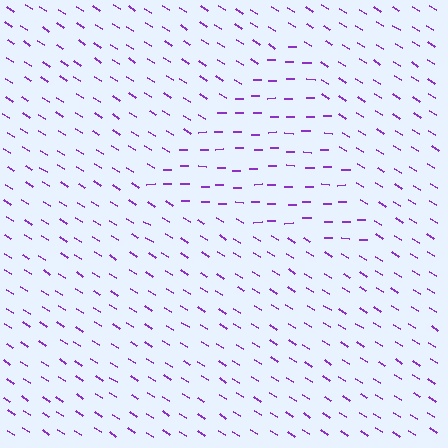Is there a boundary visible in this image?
Yes, there is a texture boundary formed by a change in line orientation.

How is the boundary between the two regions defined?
The boundary is defined purely by a change in line orientation (approximately 32 degrees difference). All lines are the same color and thickness.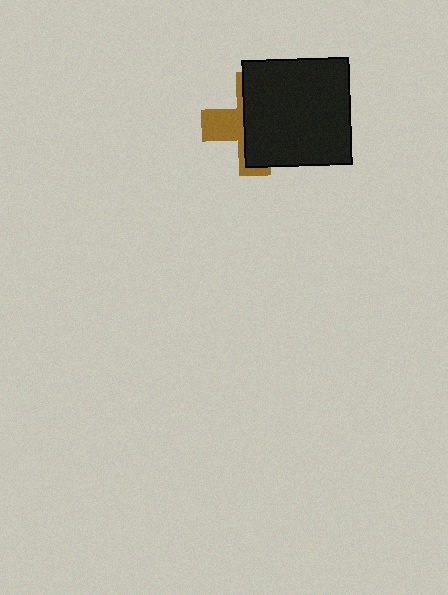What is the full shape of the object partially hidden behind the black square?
The partially hidden object is a brown cross.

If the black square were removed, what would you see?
You would see the complete brown cross.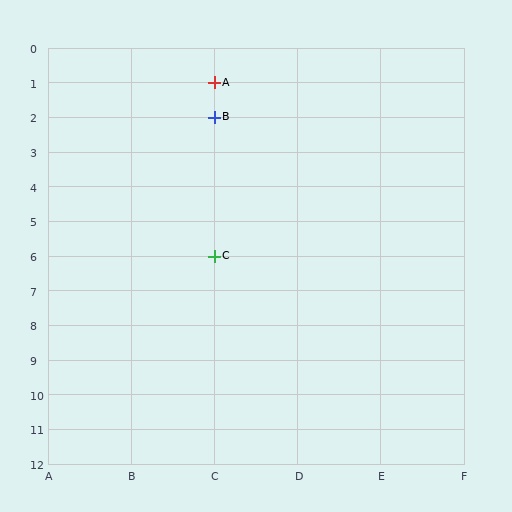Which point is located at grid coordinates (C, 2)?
Point B is at (C, 2).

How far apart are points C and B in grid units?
Points C and B are 4 rows apart.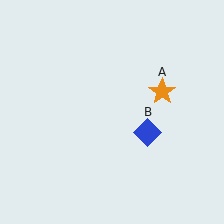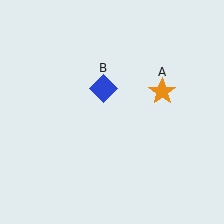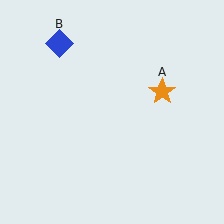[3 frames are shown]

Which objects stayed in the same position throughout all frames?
Orange star (object A) remained stationary.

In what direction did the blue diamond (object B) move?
The blue diamond (object B) moved up and to the left.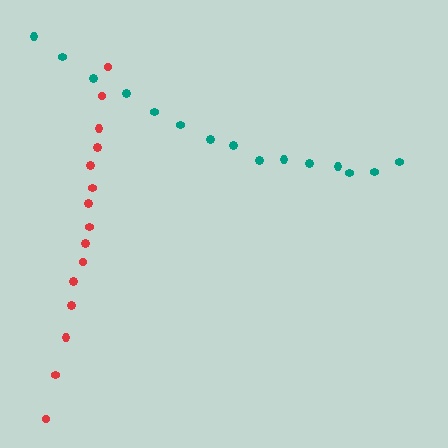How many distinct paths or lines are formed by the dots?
There are 2 distinct paths.